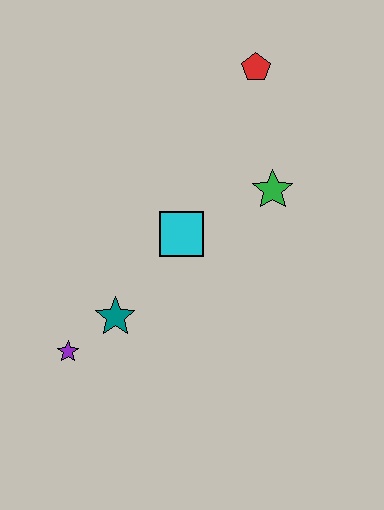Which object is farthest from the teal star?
The red pentagon is farthest from the teal star.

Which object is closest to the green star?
The cyan square is closest to the green star.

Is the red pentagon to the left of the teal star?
No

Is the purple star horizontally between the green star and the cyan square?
No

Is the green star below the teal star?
No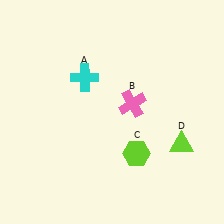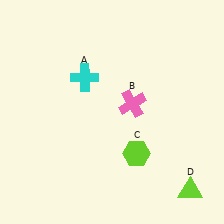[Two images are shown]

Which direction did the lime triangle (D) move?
The lime triangle (D) moved down.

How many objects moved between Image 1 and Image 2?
1 object moved between the two images.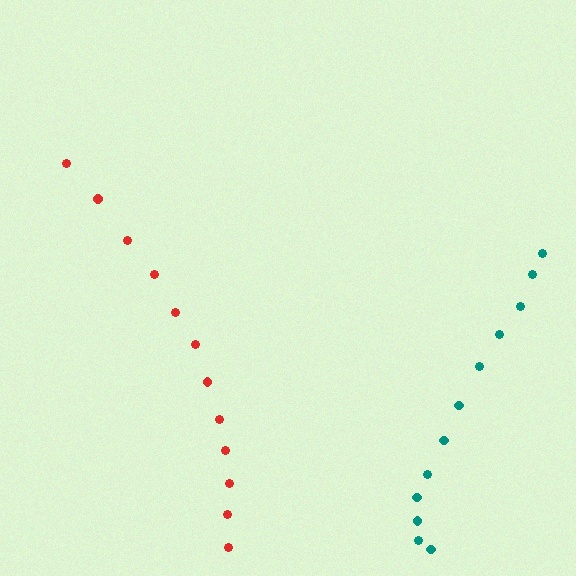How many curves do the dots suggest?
There are 2 distinct paths.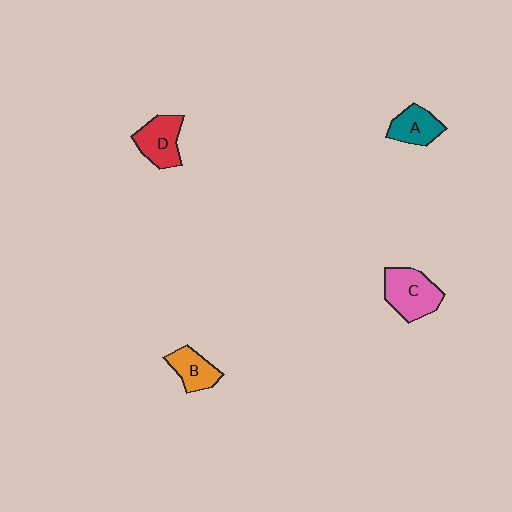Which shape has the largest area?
Shape C (pink).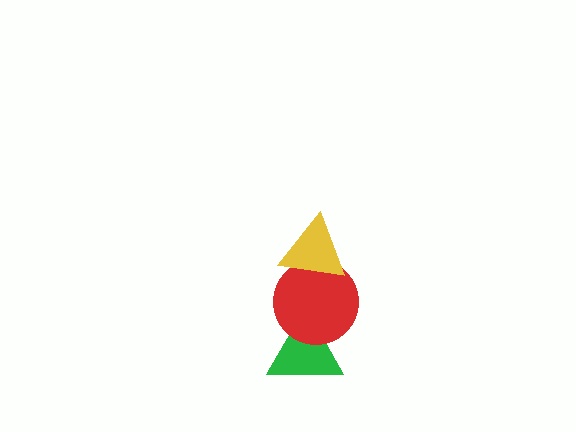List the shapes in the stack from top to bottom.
From top to bottom: the yellow triangle, the red circle, the green triangle.